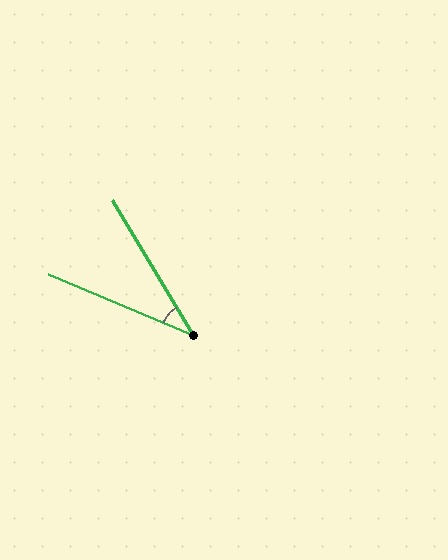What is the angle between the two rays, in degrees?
Approximately 36 degrees.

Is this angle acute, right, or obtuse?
It is acute.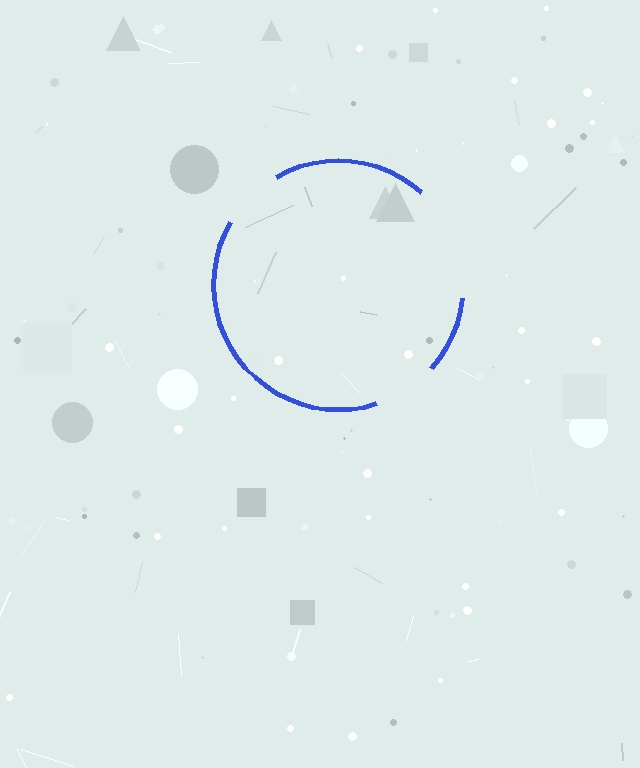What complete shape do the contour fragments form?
The contour fragments form a circle.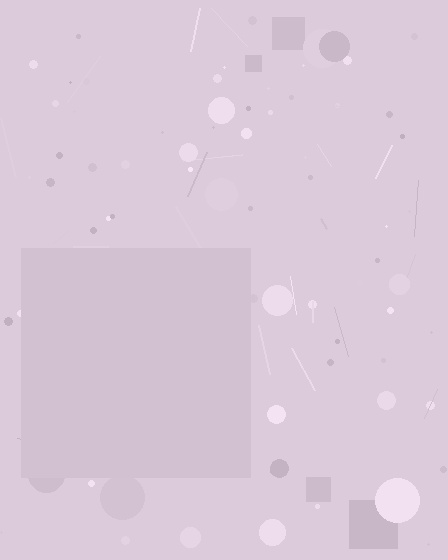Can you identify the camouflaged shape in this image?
The camouflaged shape is a square.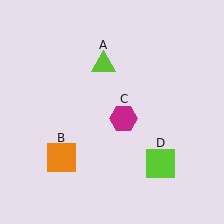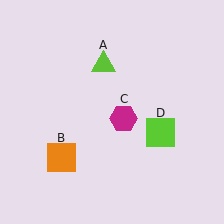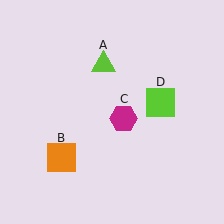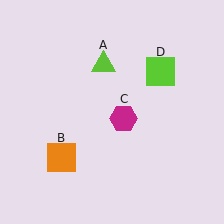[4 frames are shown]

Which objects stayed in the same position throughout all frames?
Lime triangle (object A) and orange square (object B) and magenta hexagon (object C) remained stationary.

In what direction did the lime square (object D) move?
The lime square (object D) moved up.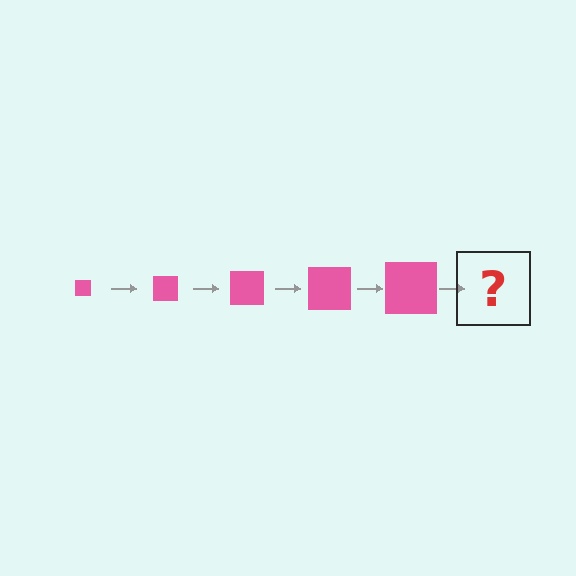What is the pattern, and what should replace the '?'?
The pattern is that the square gets progressively larger each step. The '?' should be a pink square, larger than the previous one.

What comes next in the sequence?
The next element should be a pink square, larger than the previous one.